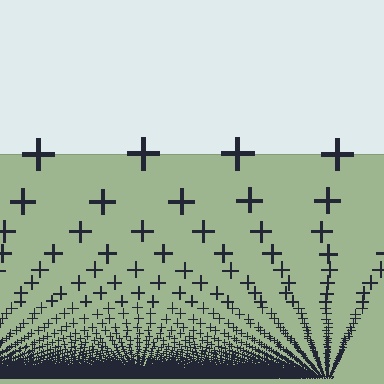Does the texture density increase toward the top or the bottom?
Density increases toward the bottom.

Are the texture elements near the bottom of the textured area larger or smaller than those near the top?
Smaller. The gradient is inverted — elements near the bottom are smaller and denser.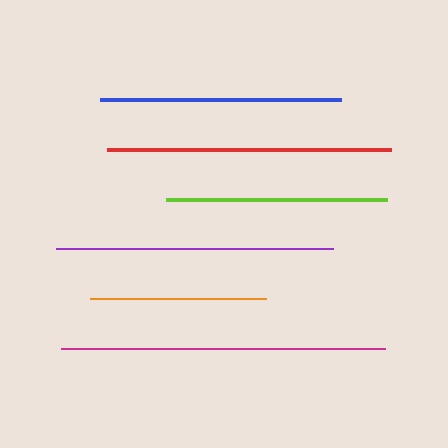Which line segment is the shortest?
The orange line is the shortest at approximately 176 pixels.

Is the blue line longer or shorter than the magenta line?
The magenta line is longer than the blue line.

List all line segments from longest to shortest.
From longest to shortest: magenta, red, purple, blue, lime, orange.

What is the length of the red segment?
The red segment is approximately 284 pixels long.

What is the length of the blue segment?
The blue segment is approximately 241 pixels long.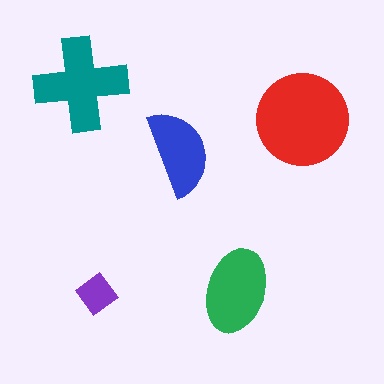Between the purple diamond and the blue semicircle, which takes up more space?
The blue semicircle.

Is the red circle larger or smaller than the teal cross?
Larger.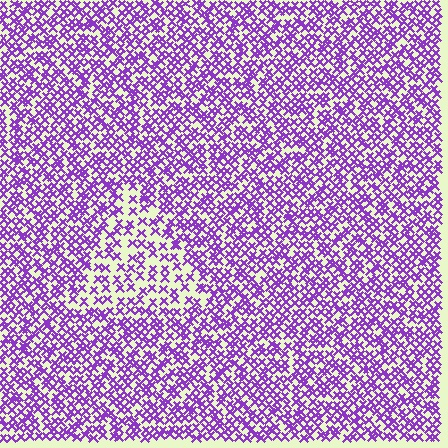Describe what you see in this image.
The image contains small purple elements arranged at two different densities. A triangle-shaped region is visible where the elements are less densely packed than the surrounding area.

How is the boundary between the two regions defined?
The boundary is defined by a change in element density (approximately 1.9x ratio). All elements are the same color, size, and shape.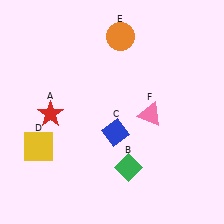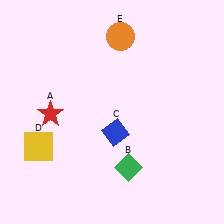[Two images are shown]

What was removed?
The pink triangle (F) was removed in Image 2.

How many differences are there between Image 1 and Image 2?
There is 1 difference between the two images.